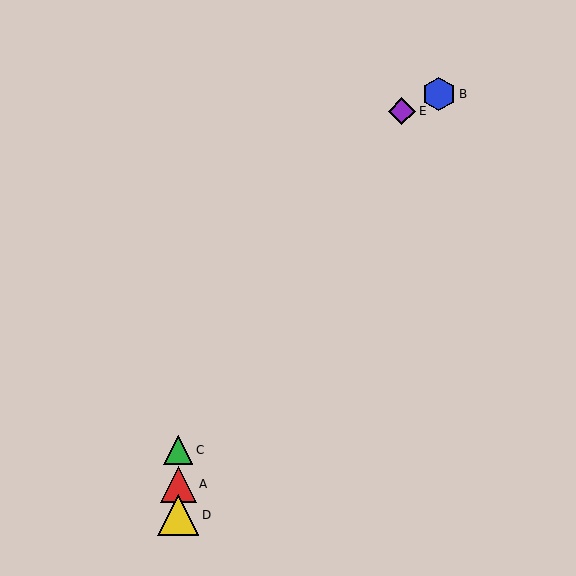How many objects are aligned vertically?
3 objects (A, C, D) are aligned vertically.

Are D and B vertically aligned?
No, D is at x≈178 and B is at x≈439.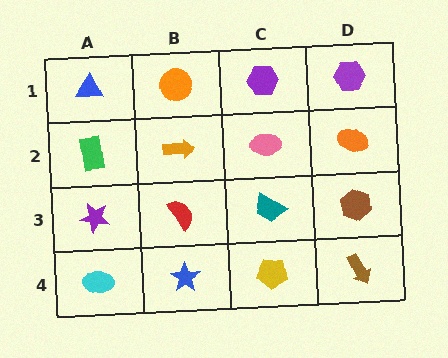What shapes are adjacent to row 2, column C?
A purple hexagon (row 1, column C), a teal trapezoid (row 3, column C), an orange arrow (row 2, column B), an orange ellipse (row 2, column D).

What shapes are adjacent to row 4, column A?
A purple star (row 3, column A), a blue star (row 4, column B).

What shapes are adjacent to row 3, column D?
An orange ellipse (row 2, column D), a brown arrow (row 4, column D), a teal trapezoid (row 3, column C).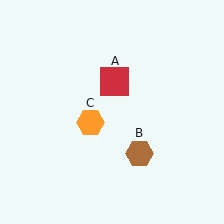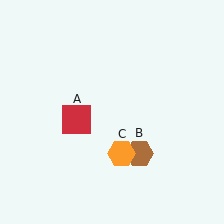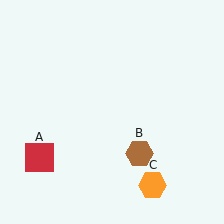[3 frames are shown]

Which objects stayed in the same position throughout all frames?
Brown hexagon (object B) remained stationary.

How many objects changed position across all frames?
2 objects changed position: red square (object A), orange hexagon (object C).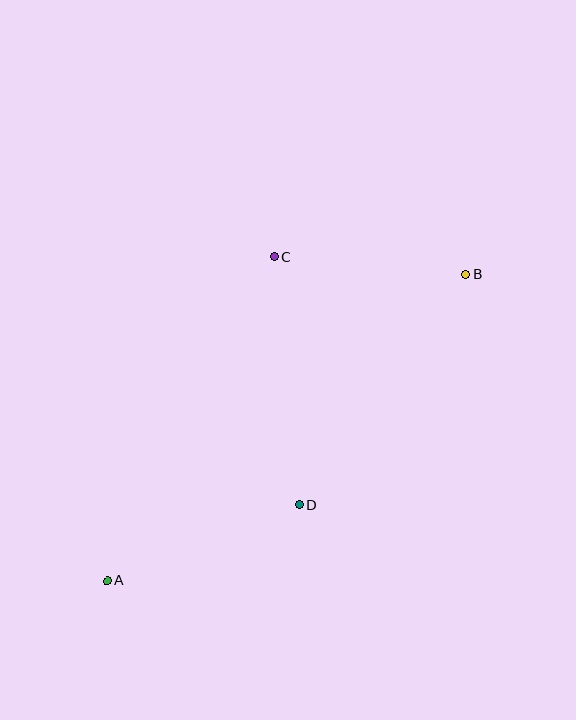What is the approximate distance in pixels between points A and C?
The distance between A and C is approximately 364 pixels.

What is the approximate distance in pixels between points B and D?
The distance between B and D is approximately 284 pixels.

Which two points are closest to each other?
Points B and C are closest to each other.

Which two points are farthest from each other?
Points A and B are farthest from each other.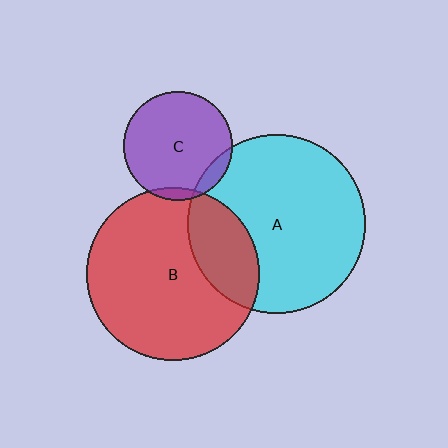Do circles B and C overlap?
Yes.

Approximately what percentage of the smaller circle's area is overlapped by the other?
Approximately 5%.